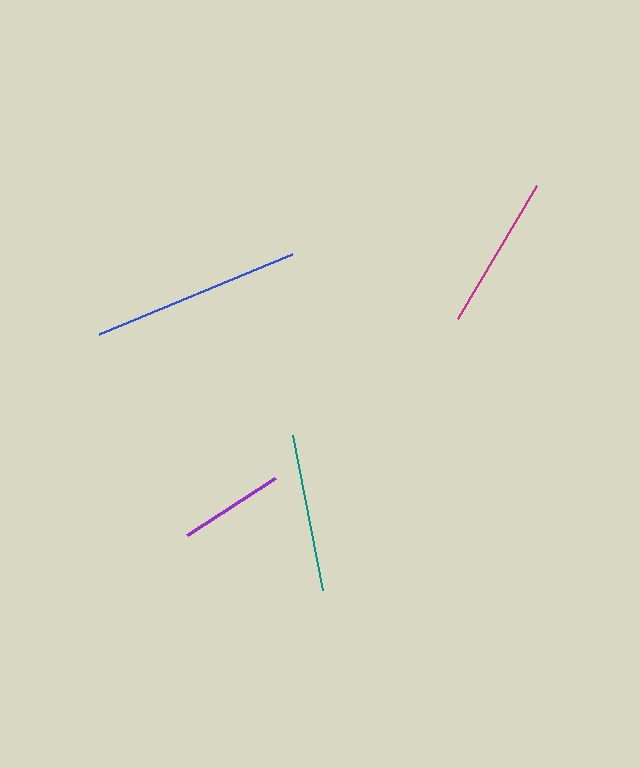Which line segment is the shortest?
The purple line is the shortest at approximately 104 pixels.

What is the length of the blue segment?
The blue segment is approximately 209 pixels long.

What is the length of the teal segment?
The teal segment is approximately 158 pixels long.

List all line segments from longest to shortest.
From longest to shortest: blue, teal, magenta, purple.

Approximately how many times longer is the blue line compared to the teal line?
The blue line is approximately 1.3 times the length of the teal line.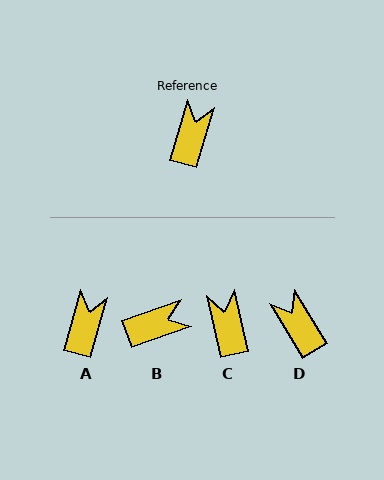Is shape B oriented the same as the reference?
No, it is off by about 55 degrees.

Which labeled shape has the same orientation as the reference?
A.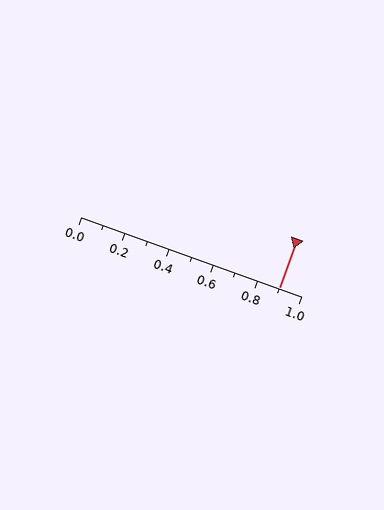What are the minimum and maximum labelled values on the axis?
The axis runs from 0.0 to 1.0.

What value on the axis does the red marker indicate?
The marker indicates approximately 0.9.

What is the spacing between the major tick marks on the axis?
The major ticks are spaced 0.2 apart.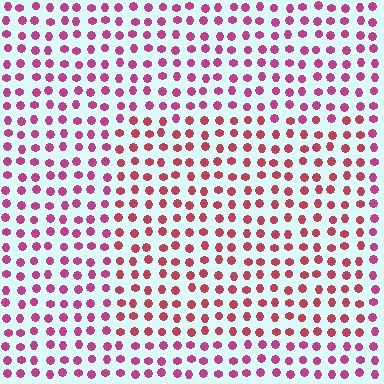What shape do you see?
I see a rectangle.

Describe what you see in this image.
The image is filled with small magenta elements in a uniform arrangement. A rectangle-shaped region is visible where the elements are tinted to a slightly different hue, forming a subtle color boundary.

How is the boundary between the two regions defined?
The boundary is defined purely by a slight shift in hue (about 24 degrees). Spacing, size, and orientation are identical on both sides.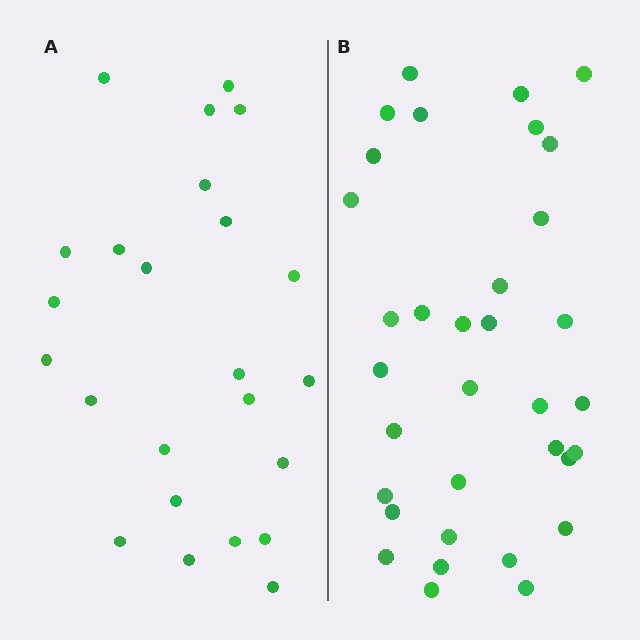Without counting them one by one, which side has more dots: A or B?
Region B (the right region) has more dots.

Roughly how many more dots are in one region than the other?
Region B has roughly 10 or so more dots than region A.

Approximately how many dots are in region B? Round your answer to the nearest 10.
About 30 dots. (The exact count is 34, which rounds to 30.)